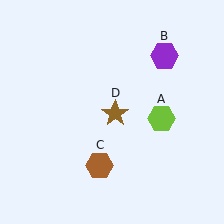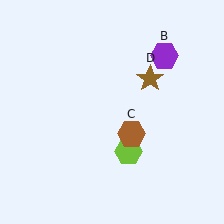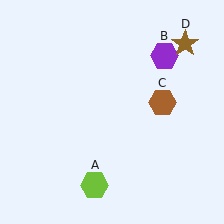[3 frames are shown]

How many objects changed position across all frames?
3 objects changed position: lime hexagon (object A), brown hexagon (object C), brown star (object D).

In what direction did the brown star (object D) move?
The brown star (object D) moved up and to the right.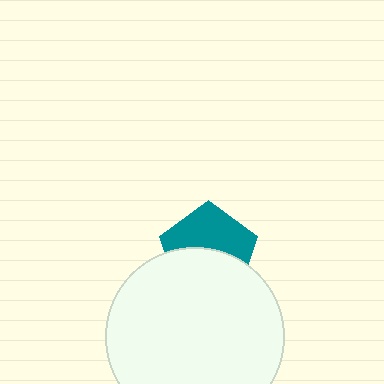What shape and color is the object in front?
The object in front is a white circle.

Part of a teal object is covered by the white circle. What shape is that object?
It is a pentagon.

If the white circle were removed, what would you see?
You would see the complete teal pentagon.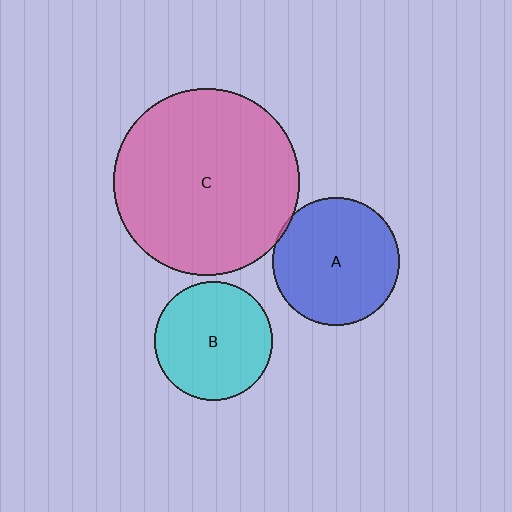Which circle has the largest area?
Circle C (pink).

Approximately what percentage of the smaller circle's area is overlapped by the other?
Approximately 5%.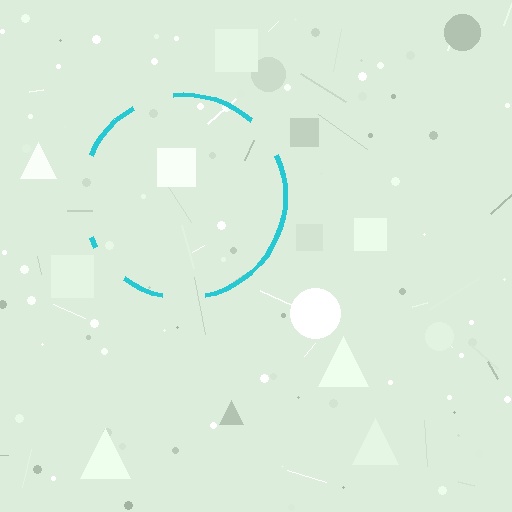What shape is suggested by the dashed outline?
The dashed outline suggests a circle.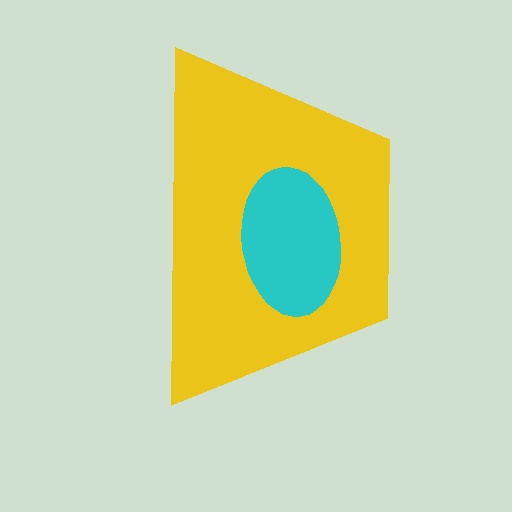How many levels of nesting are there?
2.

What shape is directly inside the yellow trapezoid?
The cyan ellipse.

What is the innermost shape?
The cyan ellipse.